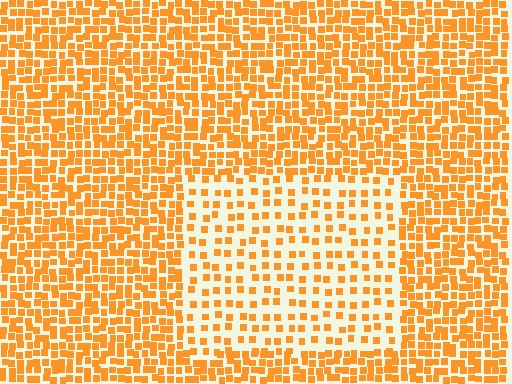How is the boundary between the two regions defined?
The boundary is defined by a change in element density (approximately 2.2x ratio). All elements are the same color, size, and shape.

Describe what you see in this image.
The image contains small orange elements arranged at two different densities. A rectangle-shaped region is visible where the elements are less densely packed than the surrounding area.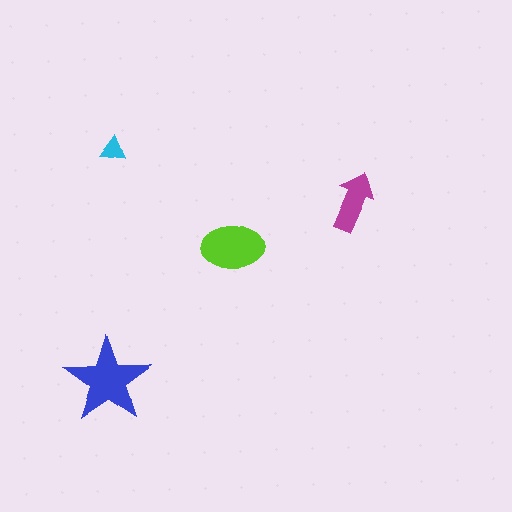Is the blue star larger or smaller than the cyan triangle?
Larger.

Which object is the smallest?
The cyan triangle.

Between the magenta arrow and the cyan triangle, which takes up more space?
The magenta arrow.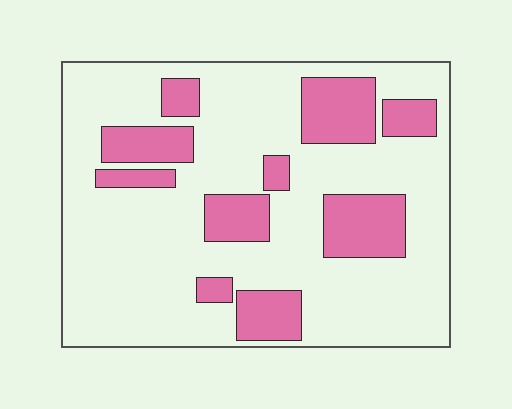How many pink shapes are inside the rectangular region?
10.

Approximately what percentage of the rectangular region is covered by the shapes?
Approximately 25%.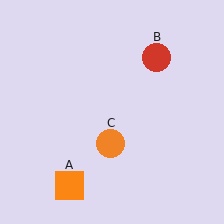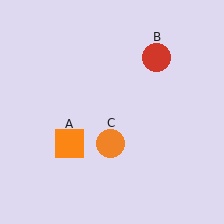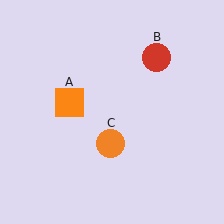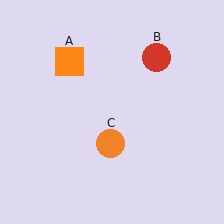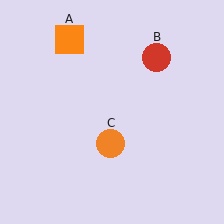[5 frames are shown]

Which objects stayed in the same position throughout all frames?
Red circle (object B) and orange circle (object C) remained stationary.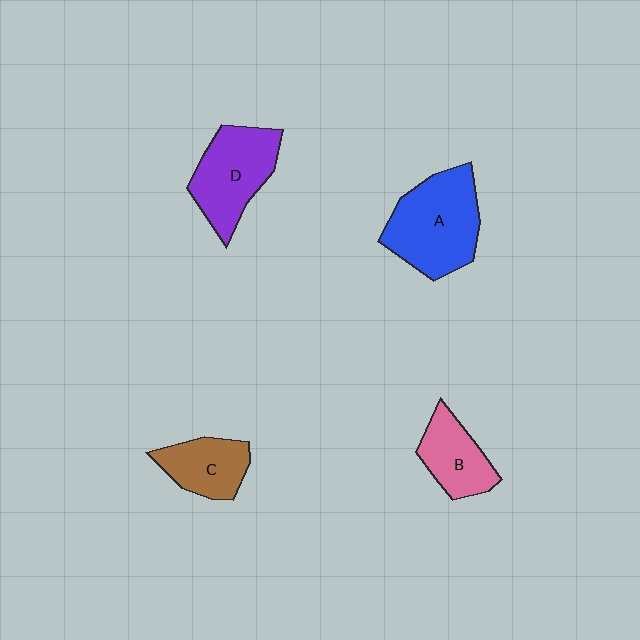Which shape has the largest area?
Shape A (blue).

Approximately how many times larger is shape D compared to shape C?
Approximately 1.5 times.